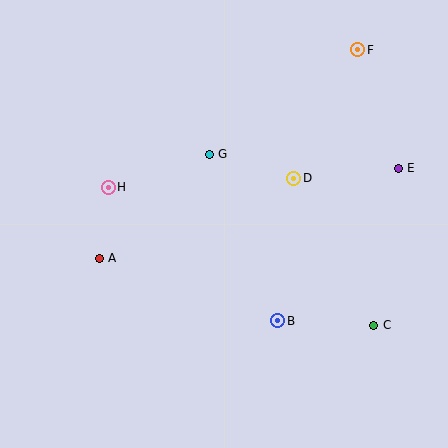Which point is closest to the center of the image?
Point G at (209, 154) is closest to the center.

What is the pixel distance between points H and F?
The distance between H and F is 285 pixels.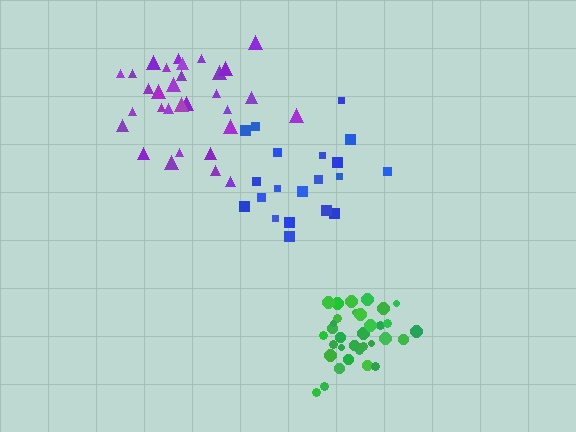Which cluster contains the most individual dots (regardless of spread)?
Green (34).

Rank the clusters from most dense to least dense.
green, purple, blue.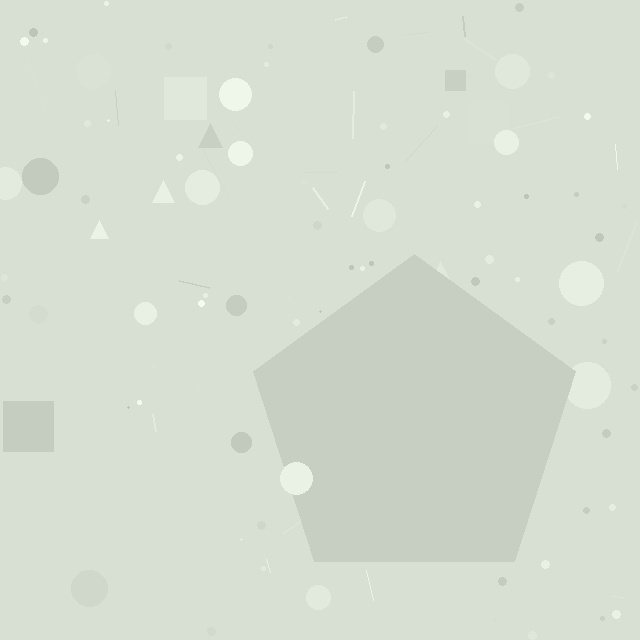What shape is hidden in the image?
A pentagon is hidden in the image.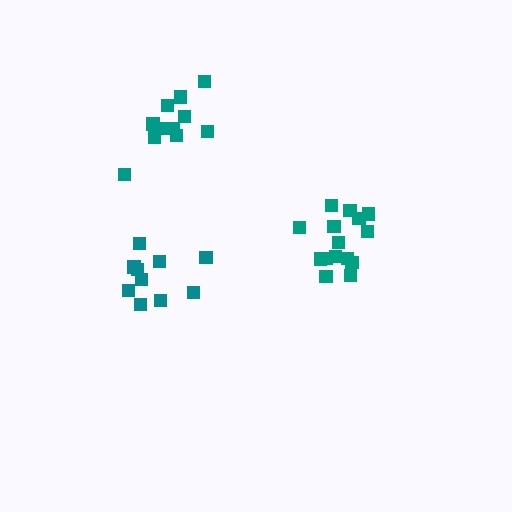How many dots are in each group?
Group 1: 15 dots, Group 2: 11 dots, Group 3: 10 dots (36 total).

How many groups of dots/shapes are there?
There are 3 groups.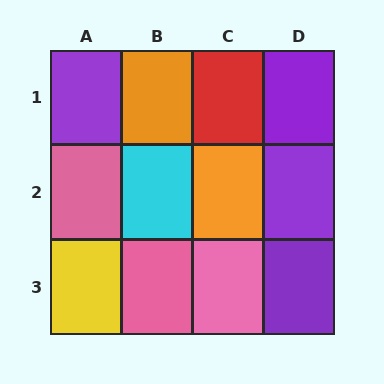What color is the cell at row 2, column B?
Cyan.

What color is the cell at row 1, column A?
Purple.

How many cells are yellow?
1 cell is yellow.